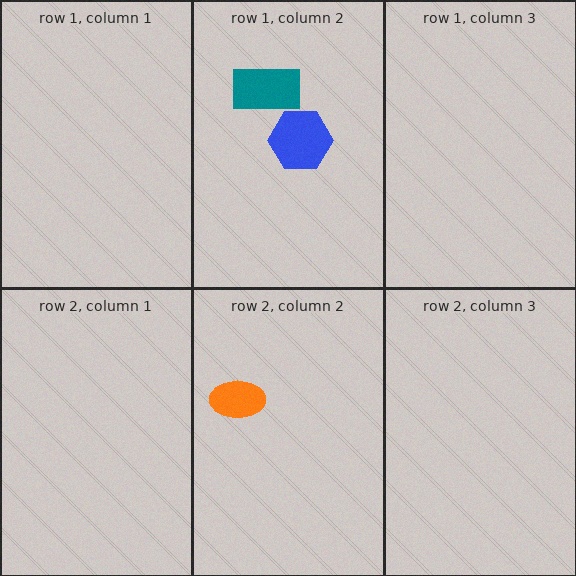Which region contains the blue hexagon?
The row 1, column 2 region.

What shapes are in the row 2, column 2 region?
The orange ellipse.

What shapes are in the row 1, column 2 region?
The teal rectangle, the blue hexagon.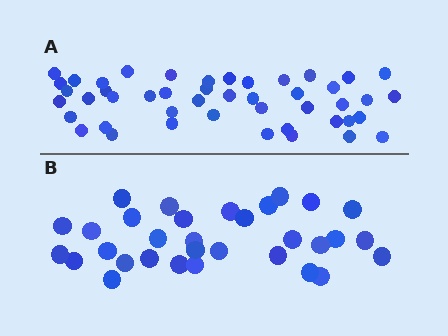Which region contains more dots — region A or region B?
Region A (the top region) has more dots.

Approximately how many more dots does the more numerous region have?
Region A has approximately 15 more dots than region B.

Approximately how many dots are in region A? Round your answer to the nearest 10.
About 50 dots. (The exact count is 46, which rounds to 50.)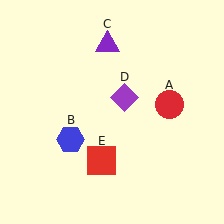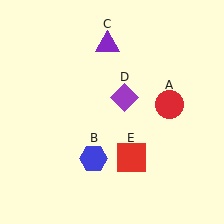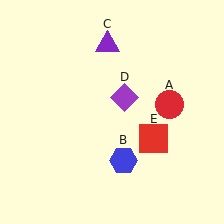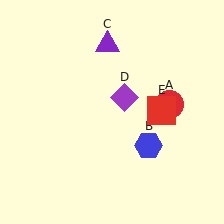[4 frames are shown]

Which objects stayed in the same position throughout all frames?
Red circle (object A) and purple triangle (object C) and purple diamond (object D) remained stationary.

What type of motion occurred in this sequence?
The blue hexagon (object B), red square (object E) rotated counterclockwise around the center of the scene.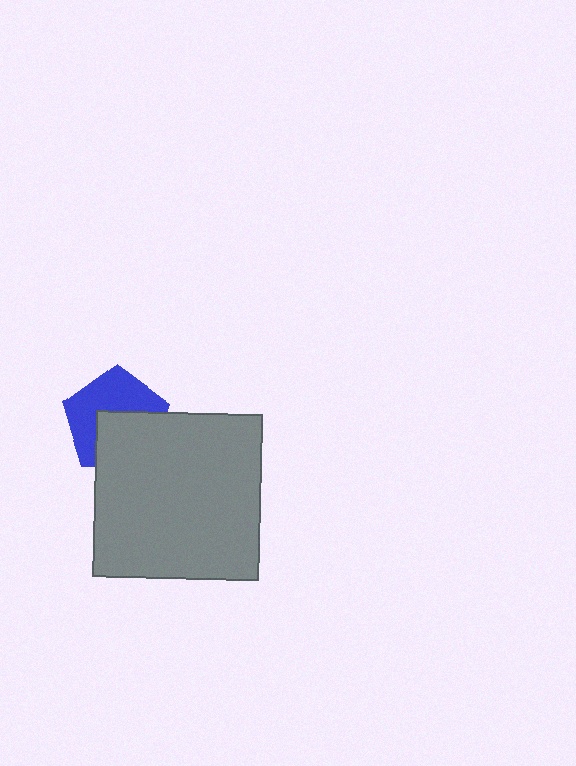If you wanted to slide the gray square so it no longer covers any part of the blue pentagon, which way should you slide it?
Slide it down — that is the most direct way to separate the two shapes.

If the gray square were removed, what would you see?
You would see the complete blue pentagon.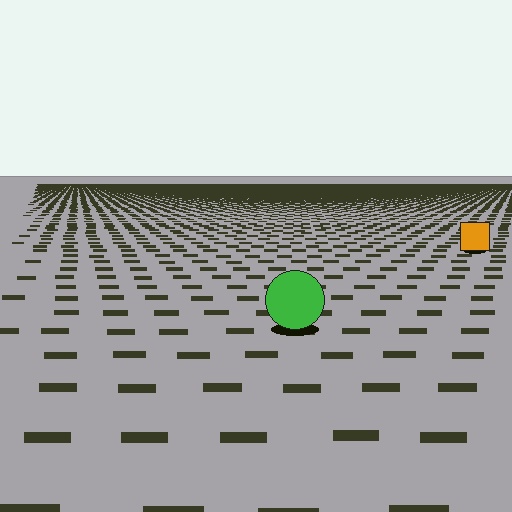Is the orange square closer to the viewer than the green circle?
No. The green circle is closer — you can tell from the texture gradient: the ground texture is coarser near it.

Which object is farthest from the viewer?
The orange square is farthest from the viewer. It appears smaller and the ground texture around it is denser.